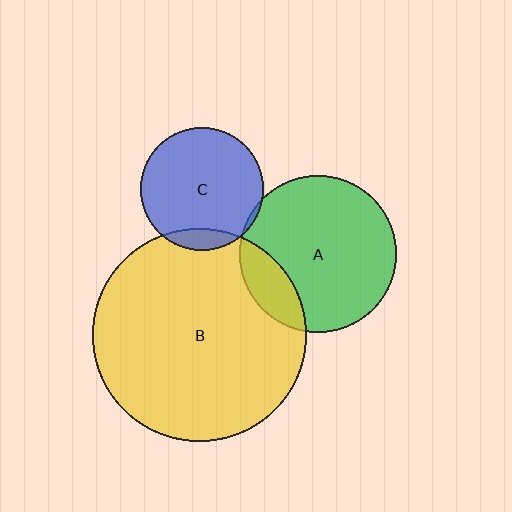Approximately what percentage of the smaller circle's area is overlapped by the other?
Approximately 10%.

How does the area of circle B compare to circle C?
Approximately 3.0 times.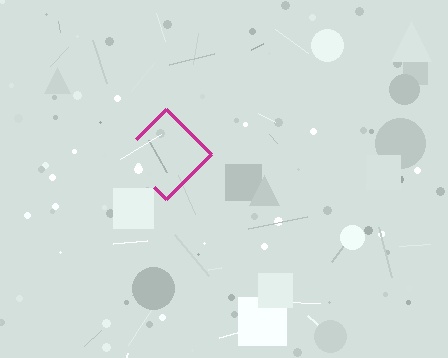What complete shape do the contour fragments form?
The contour fragments form a diamond.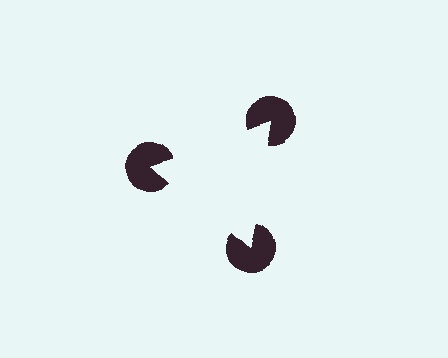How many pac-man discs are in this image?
There are 3 — one at each vertex of the illusory triangle.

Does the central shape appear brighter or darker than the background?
It typically appears slightly brighter than the background, even though no actual brightness change is drawn.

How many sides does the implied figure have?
3 sides.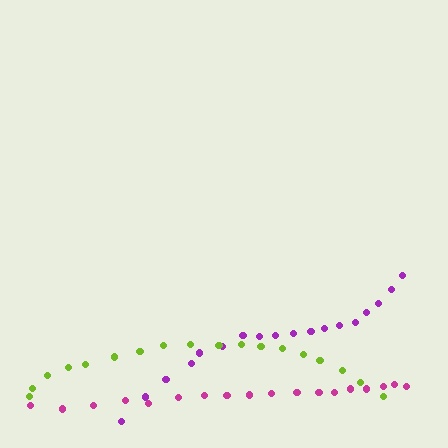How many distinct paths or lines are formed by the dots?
There are 3 distinct paths.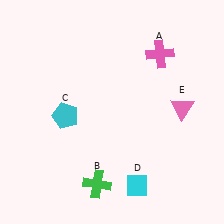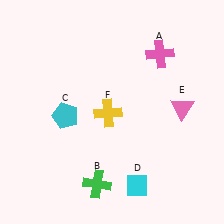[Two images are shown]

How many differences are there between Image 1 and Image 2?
There is 1 difference between the two images.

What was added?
A yellow cross (F) was added in Image 2.